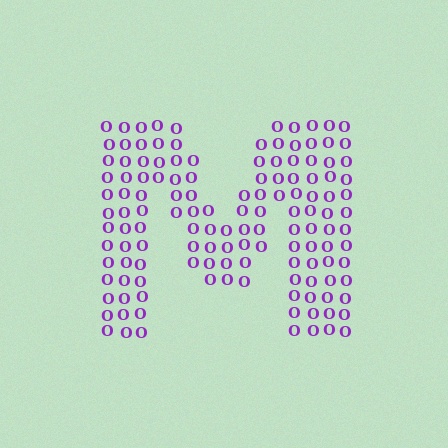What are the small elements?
The small elements are letter O's.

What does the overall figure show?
The overall figure shows the letter M.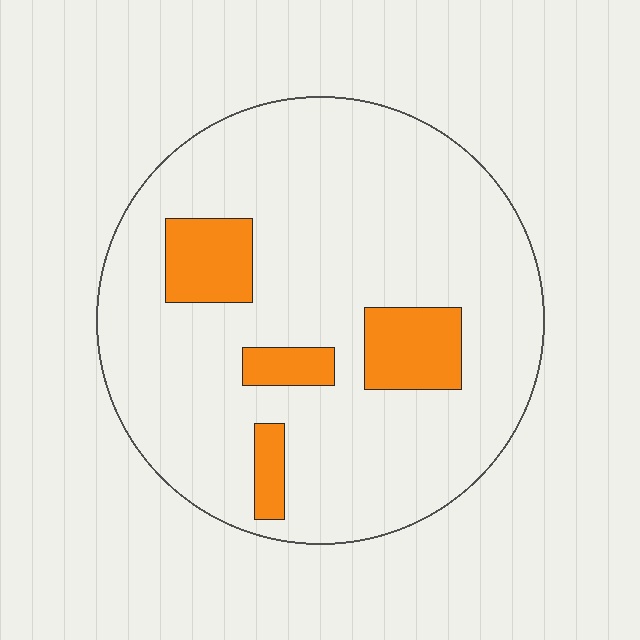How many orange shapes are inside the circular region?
4.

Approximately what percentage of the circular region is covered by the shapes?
Approximately 15%.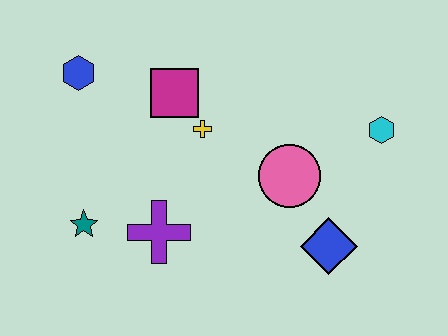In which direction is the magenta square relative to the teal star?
The magenta square is above the teal star.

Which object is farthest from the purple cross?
The cyan hexagon is farthest from the purple cross.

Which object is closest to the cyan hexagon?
The pink circle is closest to the cyan hexagon.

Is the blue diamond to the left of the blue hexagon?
No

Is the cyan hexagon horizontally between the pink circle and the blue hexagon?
No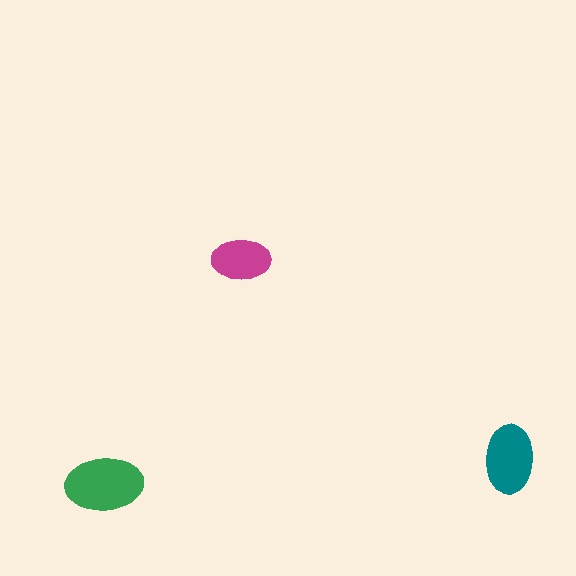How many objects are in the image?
There are 3 objects in the image.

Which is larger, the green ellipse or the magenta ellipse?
The green one.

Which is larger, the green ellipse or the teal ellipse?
The green one.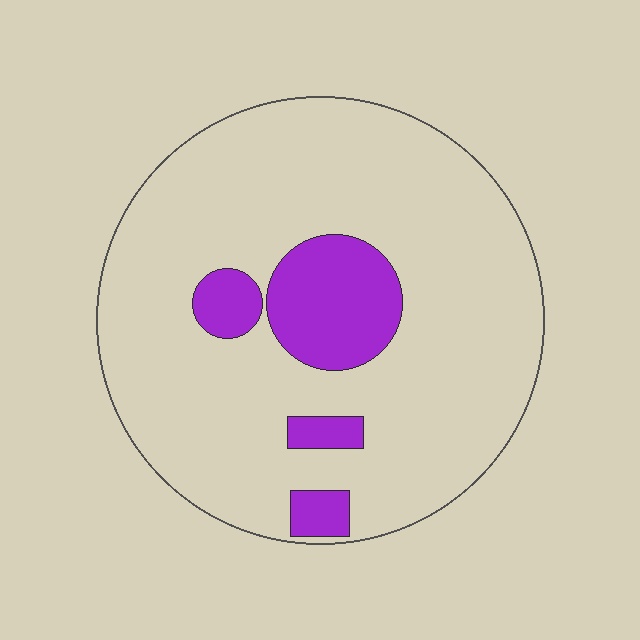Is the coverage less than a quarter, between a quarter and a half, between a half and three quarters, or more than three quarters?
Less than a quarter.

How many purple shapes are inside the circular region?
4.